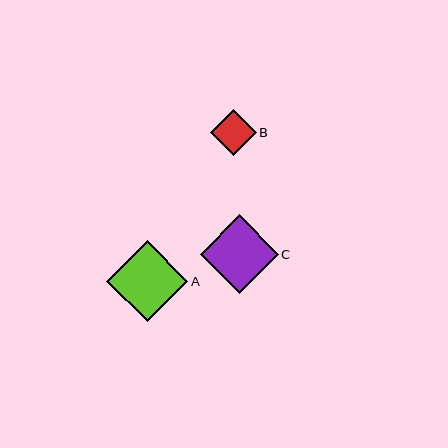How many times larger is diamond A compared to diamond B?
Diamond A is approximately 1.8 times the size of diamond B.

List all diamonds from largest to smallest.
From largest to smallest: A, C, B.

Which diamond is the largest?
Diamond A is the largest with a size of approximately 81 pixels.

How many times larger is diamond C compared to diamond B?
Diamond C is approximately 1.7 times the size of diamond B.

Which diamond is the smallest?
Diamond B is the smallest with a size of approximately 46 pixels.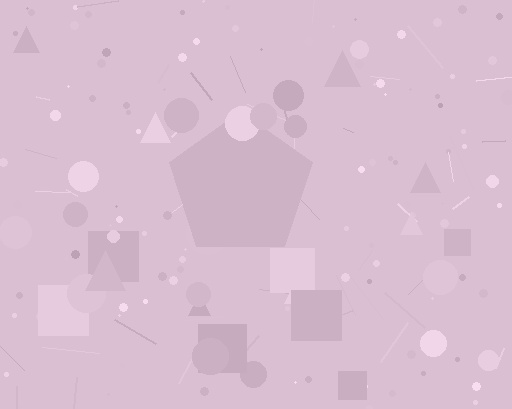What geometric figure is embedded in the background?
A pentagon is embedded in the background.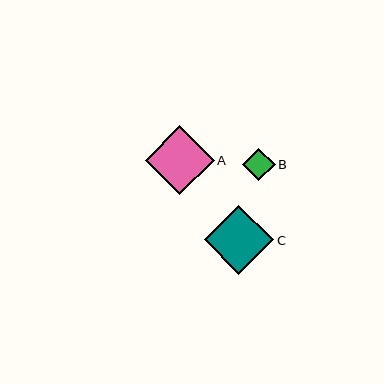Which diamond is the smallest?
Diamond B is the smallest with a size of approximately 33 pixels.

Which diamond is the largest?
Diamond C is the largest with a size of approximately 70 pixels.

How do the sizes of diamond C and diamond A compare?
Diamond C and diamond A are approximately the same size.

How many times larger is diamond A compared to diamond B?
Diamond A is approximately 2.1 times the size of diamond B.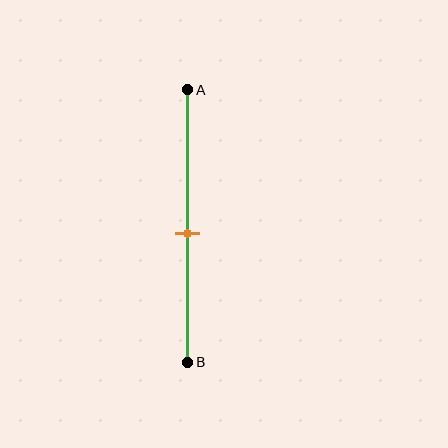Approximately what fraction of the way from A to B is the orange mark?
The orange mark is approximately 55% of the way from A to B.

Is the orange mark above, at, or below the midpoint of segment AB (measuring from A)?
The orange mark is approximately at the midpoint of segment AB.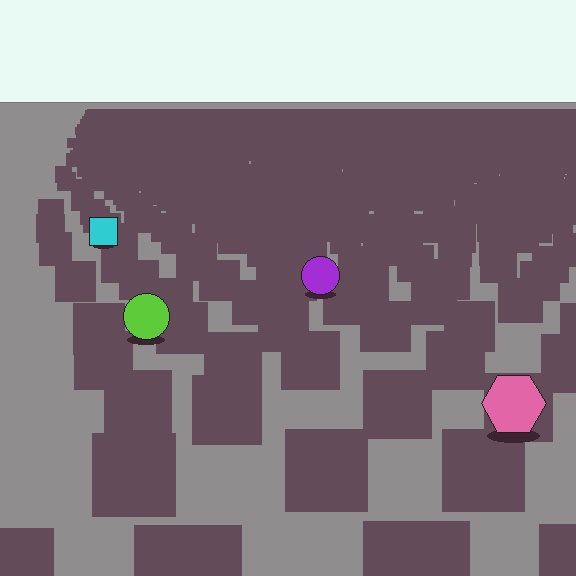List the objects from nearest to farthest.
From nearest to farthest: the pink hexagon, the lime circle, the purple circle, the cyan square.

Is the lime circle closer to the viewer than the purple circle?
Yes. The lime circle is closer — you can tell from the texture gradient: the ground texture is coarser near it.